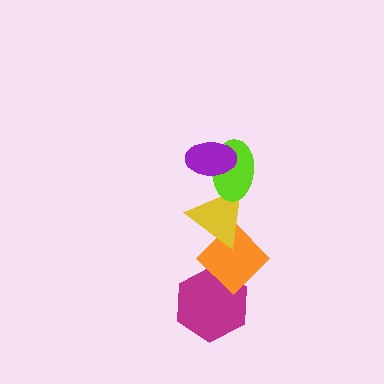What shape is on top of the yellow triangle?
The lime ellipse is on top of the yellow triangle.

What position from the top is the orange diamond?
The orange diamond is 4th from the top.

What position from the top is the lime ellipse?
The lime ellipse is 2nd from the top.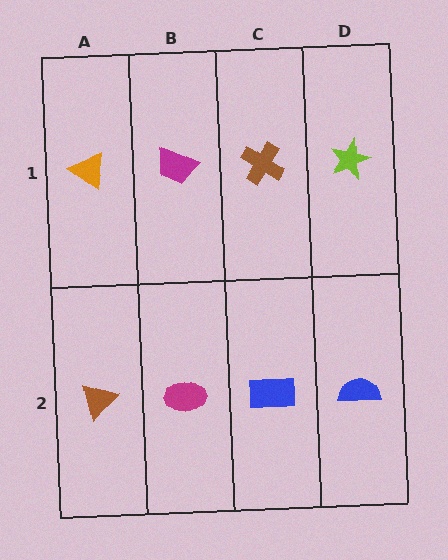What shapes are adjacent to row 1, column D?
A blue semicircle (row 2, column D), a brown cross (row 1, column C).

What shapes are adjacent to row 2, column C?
A brown cross (row 1, column C), a magenta ellipse (row 2, column B), a blue semicircle (row 2, column D).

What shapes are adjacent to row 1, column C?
A blue rectangle (row 2, column C), a magenta trapezoid (row 1, column B), a lime star (row 1, column D).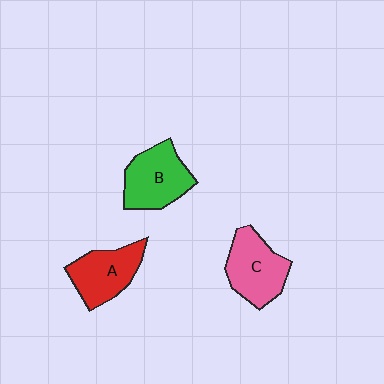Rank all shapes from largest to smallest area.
From largest to smallest: B (green), C (pink), A (red).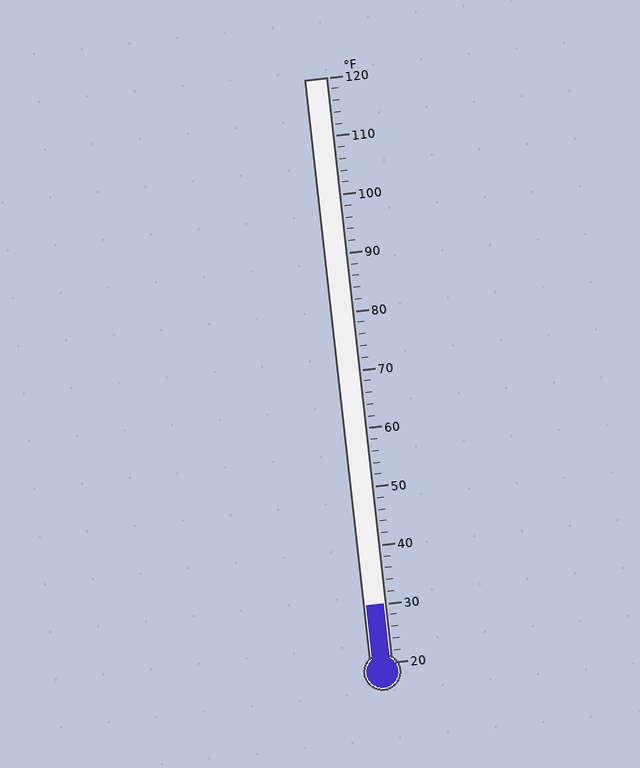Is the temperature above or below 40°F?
The temperature is below 40°F.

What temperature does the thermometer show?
The thermometer shows approximately 30°F.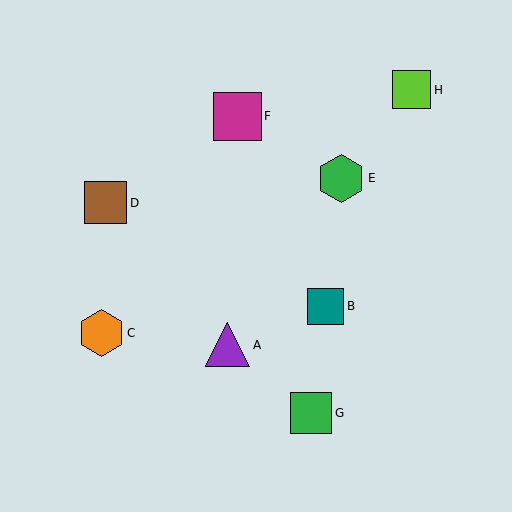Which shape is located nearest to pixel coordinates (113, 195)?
The brown square (labeled D) at (106, 203) is nearest to that location.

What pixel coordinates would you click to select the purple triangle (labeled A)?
Click at (228, 345) to select the purple triangle A.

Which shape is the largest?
The magenta square (labeled F) is the largest.